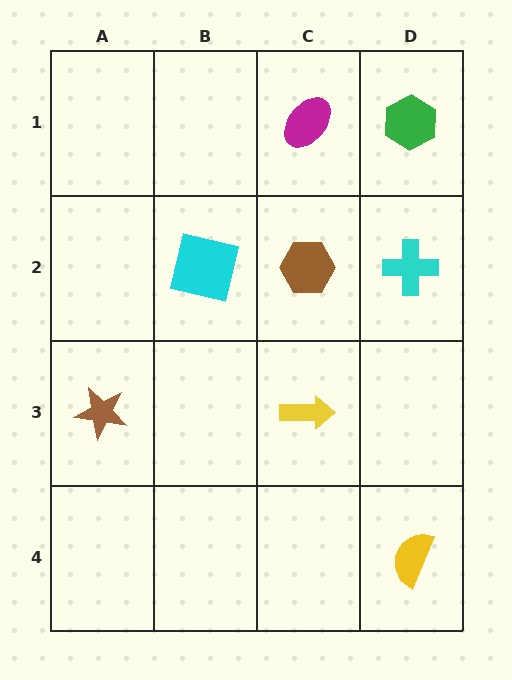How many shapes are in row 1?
2 shapes.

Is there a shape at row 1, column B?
No, that cell is empty.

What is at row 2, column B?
A cyan square.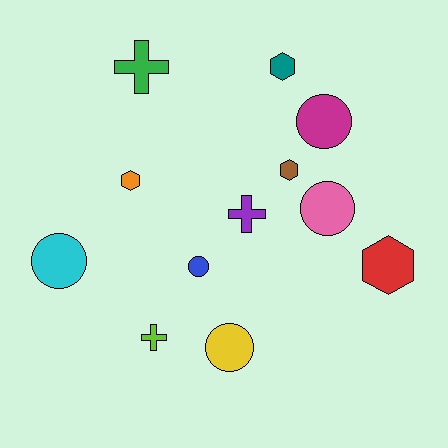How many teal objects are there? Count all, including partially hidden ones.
There is 1 teal object.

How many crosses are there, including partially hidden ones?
There are 3 crosses.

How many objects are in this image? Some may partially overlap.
There are 12 objects.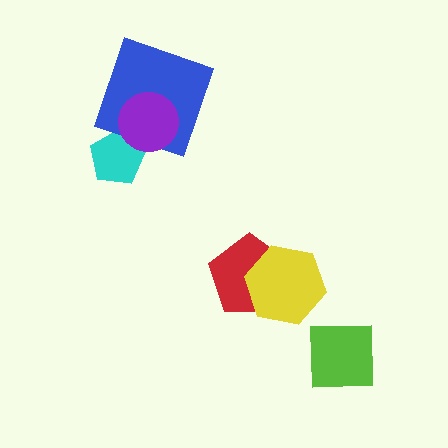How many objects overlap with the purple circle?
2 objects overlap with the purple circle.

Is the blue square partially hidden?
Yes, it is partially covered by another shape.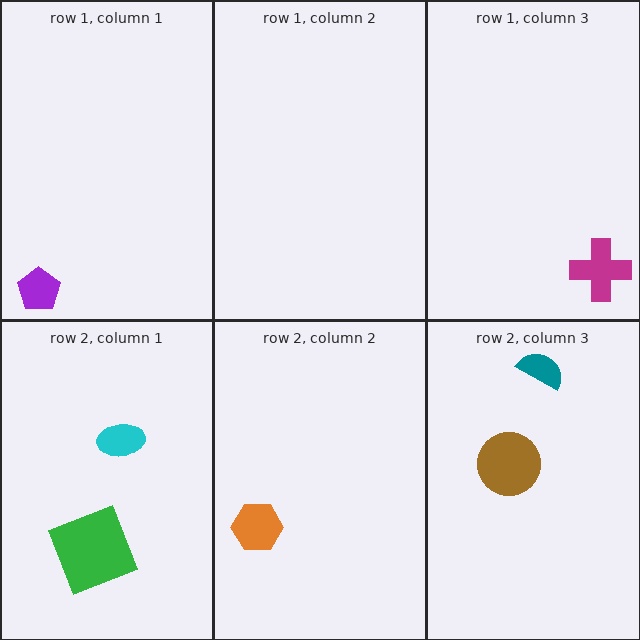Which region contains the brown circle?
The row 2, column 3 region.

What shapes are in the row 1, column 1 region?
The purple pentagon.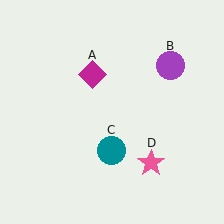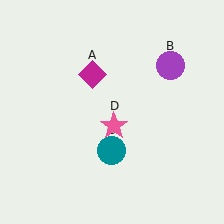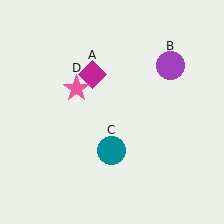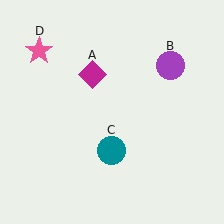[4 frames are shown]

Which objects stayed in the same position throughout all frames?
Magenta diamond (object A) and purple circle (object B) and teal circle (object C) remained stationary.